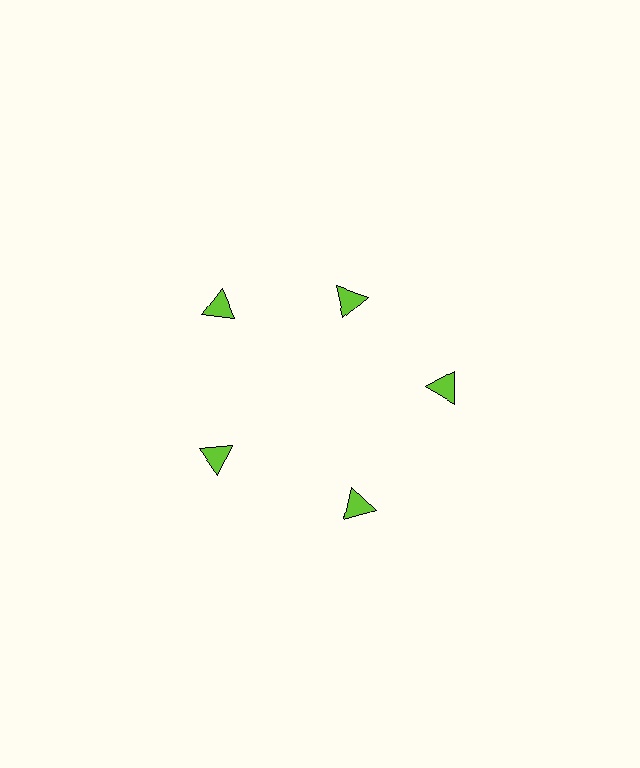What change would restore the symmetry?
The symmetry would be restored by moving it outward, back onto the ring so that all 5 triangles sit at equal angles and equal distance from the center.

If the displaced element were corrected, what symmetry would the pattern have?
It would have 5-fold rotational symmetry — the pattern would map onto itself every 72 degrees.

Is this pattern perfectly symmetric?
No. The 5 lime triangles are arranged in a ring, but one element near the 1 o'clock position is pulled inward toward the center, breaking the 5-fold rotational symmetry.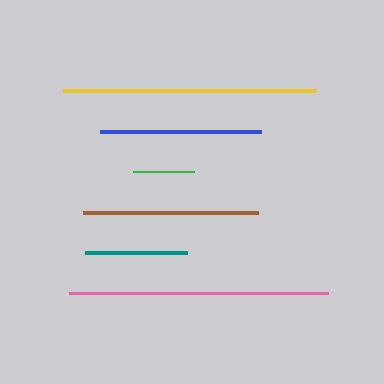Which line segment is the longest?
The pink line is the longest at approximately 259 pixels.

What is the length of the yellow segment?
The yellow segment is approximately 252 pixels long.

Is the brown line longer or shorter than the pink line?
The pink line is longer than the brown line.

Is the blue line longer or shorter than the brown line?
The brown line is longer than the blue line.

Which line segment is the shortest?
The green line is the shortest at approximately 60 pixels.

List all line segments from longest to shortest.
From longest to shortest: pink, yellow, brown, blue, teal, green.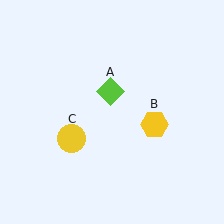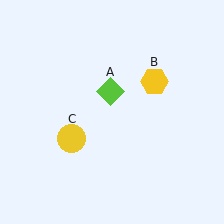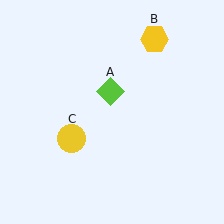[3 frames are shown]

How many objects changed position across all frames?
1 object changed position: yellow hexagon (object B).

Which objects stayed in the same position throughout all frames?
Lime diamond (object A) and yellow circle (object C) remained stationary.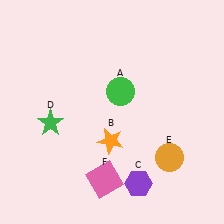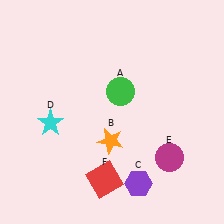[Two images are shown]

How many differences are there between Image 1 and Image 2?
There are 3 differences between the two images.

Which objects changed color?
D changed from green to cyan. E changed from orange to magenta. F changed from pink to red.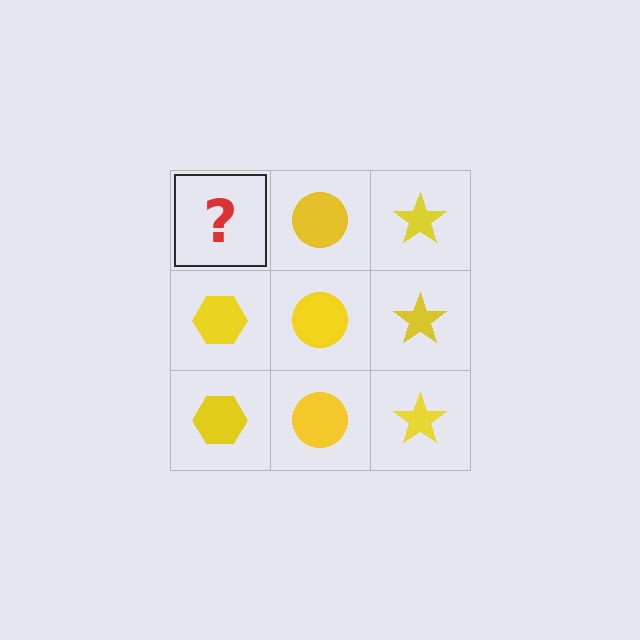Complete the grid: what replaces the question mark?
The question mark should be replaced with a yellow hexagon.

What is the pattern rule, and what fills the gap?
The rule is that each column has a consistent shape. The gap should be filled with a yellow hexagon.